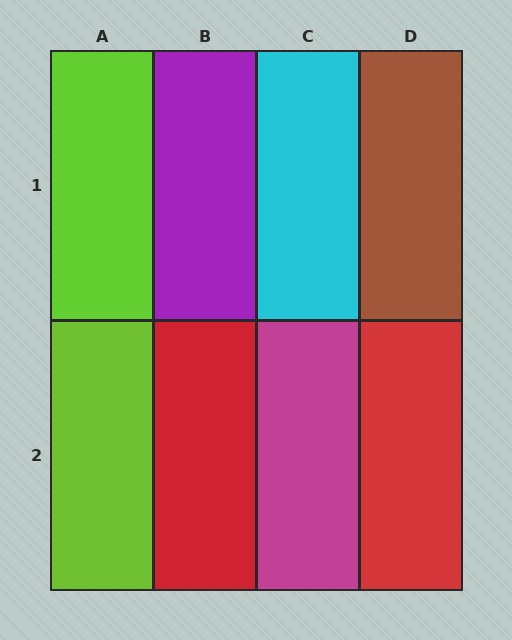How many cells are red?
2 cells are red.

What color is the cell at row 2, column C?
Magenta.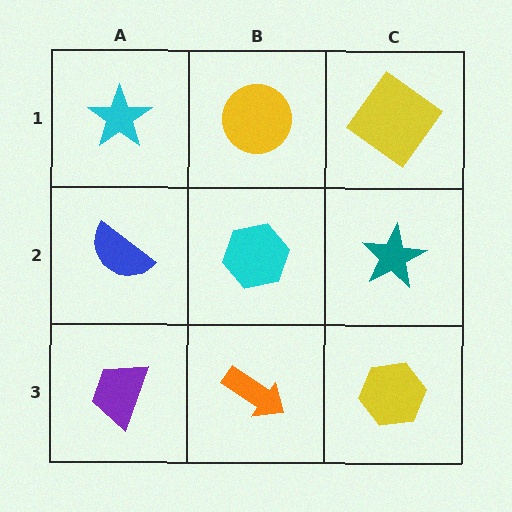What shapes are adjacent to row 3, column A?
A blue semicircle (row 2, column A), an orange arrow (row 3, column B).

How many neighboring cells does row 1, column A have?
2.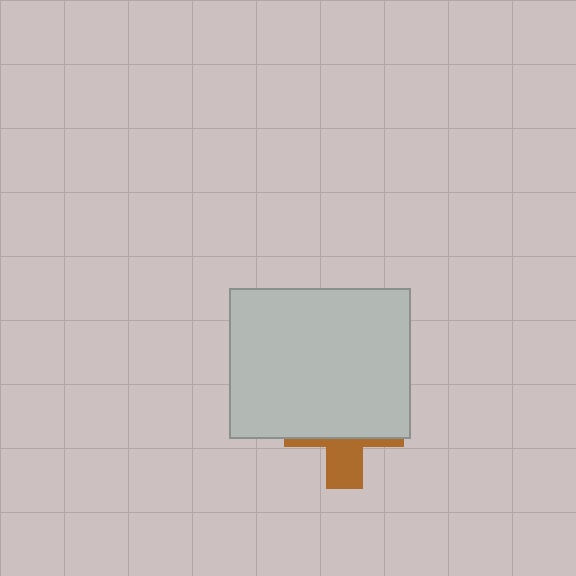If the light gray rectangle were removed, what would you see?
You would see the complete brown cross.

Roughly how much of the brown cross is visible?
A small part of it is visible (roughly 33%).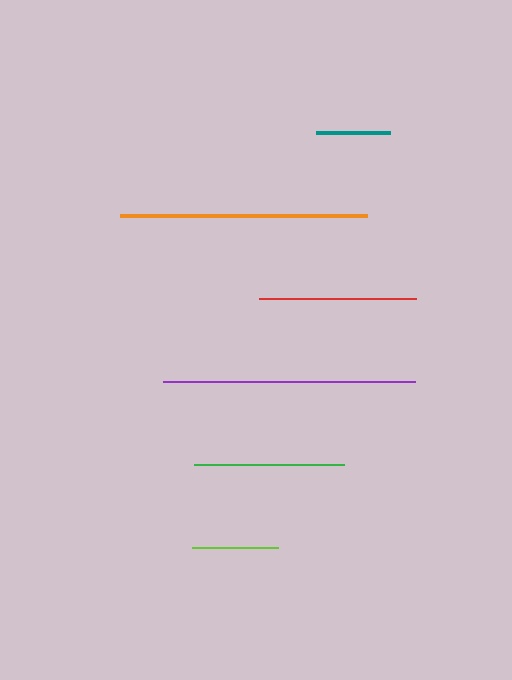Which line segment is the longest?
The purple line is the longest at approximately 253 pixels.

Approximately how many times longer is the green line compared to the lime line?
The green line is approximately 1.8 times the length of the lime line.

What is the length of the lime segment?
The lime segment is approximately 86 pixels long.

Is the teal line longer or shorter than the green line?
The green line is longer than the teal line.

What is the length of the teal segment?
The teal segment is approximately 73 pixels long.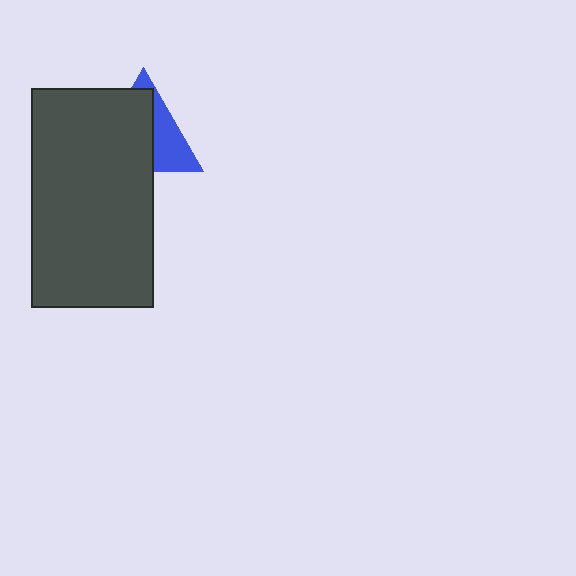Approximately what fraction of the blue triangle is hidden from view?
Roughly 61% of the blue triangle is hidden behind the dark gray rectangle.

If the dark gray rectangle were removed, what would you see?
You would see the complete blue triangle.